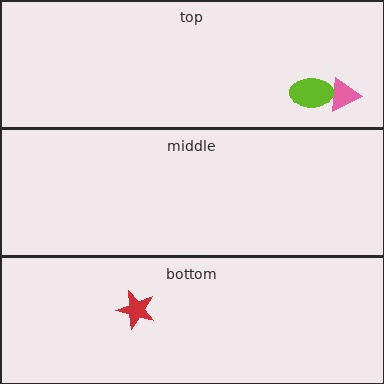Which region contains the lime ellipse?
The top region.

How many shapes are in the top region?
2.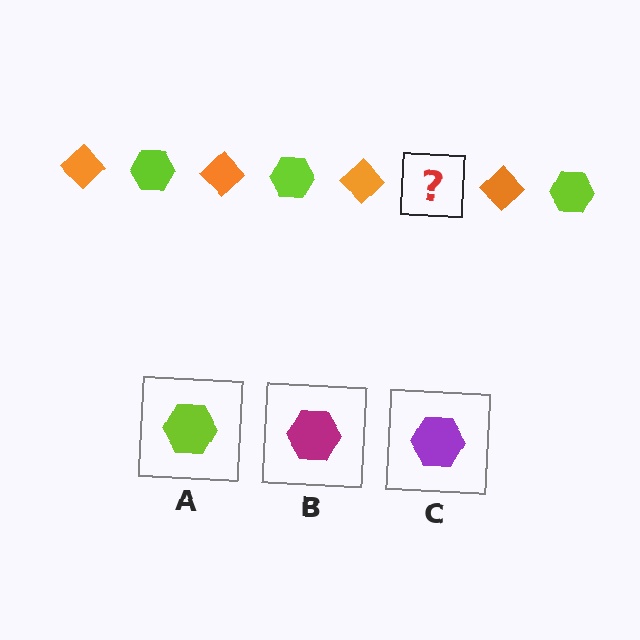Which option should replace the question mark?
Option A.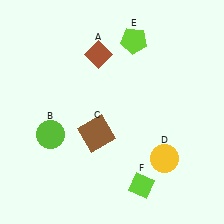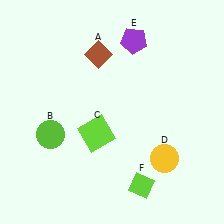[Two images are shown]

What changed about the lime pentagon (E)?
In Image 1, E is lime. In Image 2, it changed to purple.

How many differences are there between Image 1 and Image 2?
There are 2 differences between the two images.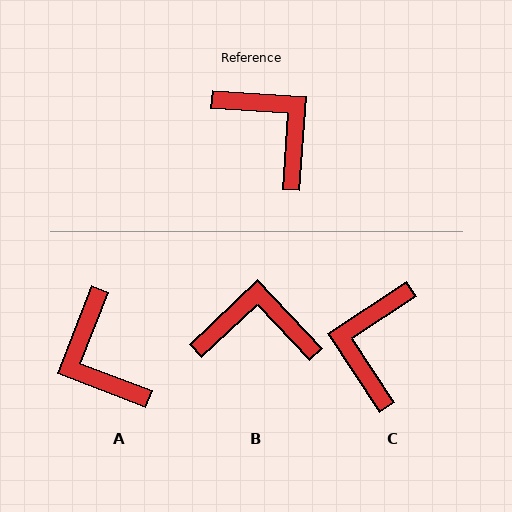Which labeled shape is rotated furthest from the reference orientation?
A, about 163 degrees away.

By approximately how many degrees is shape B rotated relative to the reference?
Approximately 47 degrees counter-clockwise.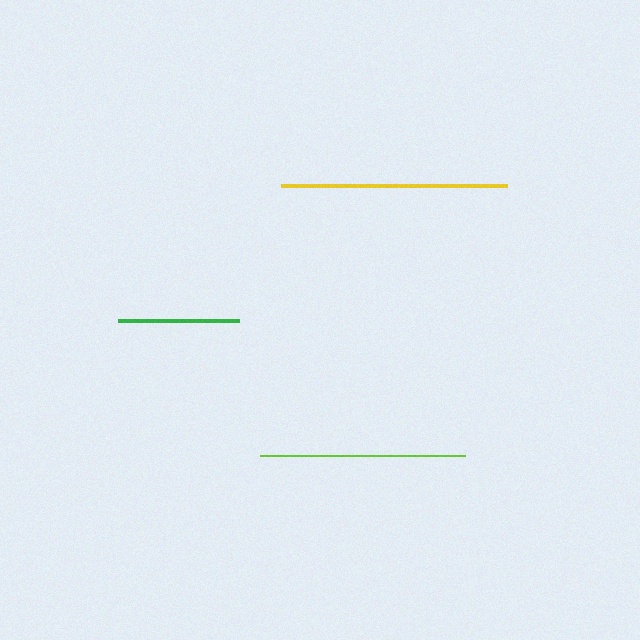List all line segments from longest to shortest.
From longest to shortest: yellow, lime, green.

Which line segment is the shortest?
The green line is the shortest at approximately 121 pixels.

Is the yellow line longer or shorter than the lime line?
The yellow line is longer than the lime line.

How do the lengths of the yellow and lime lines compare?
The yellow and lime lines are approximately the same length.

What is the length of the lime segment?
The lime segment is approximately 206 pixels long.